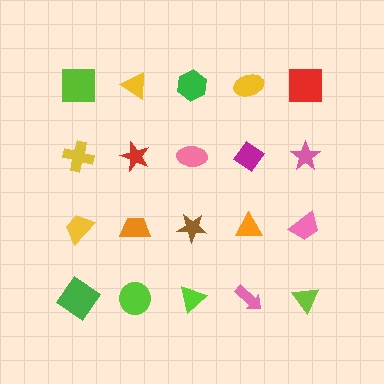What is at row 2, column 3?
A pink ellipse.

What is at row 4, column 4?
A pink arrow.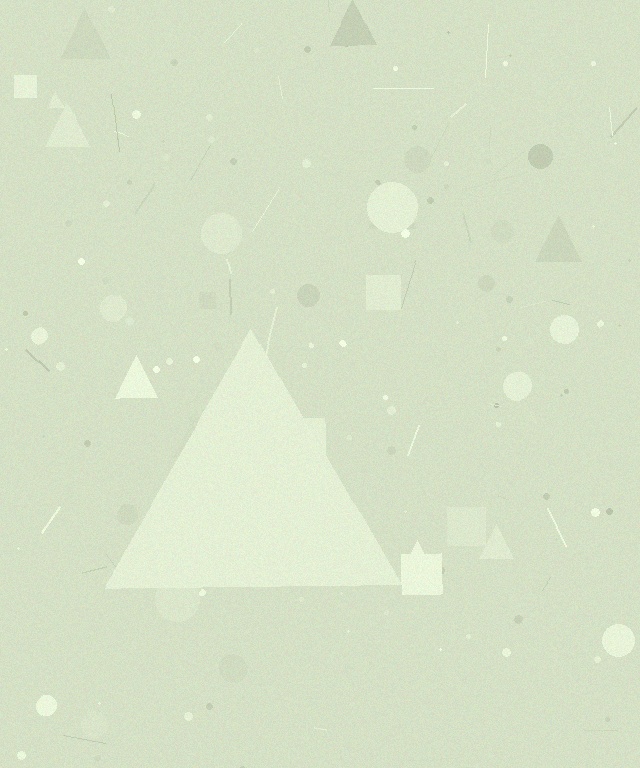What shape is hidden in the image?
A triangle is hidden in the image.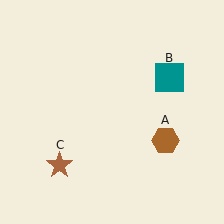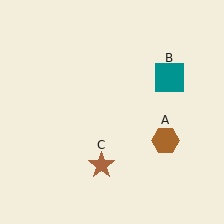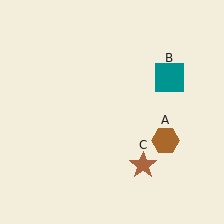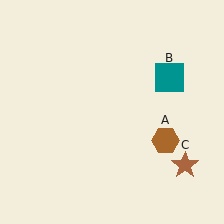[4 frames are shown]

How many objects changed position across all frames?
1 object changed position: brown star (object C).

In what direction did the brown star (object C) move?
The brown star (object C) moved right.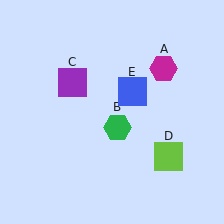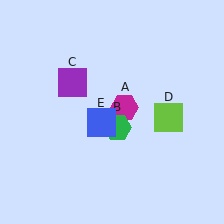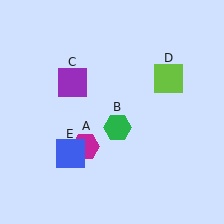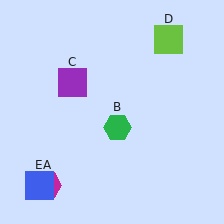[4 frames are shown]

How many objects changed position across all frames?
3 objects changed position: magenta hexagon (object A), lime square (object D), blue square (object E).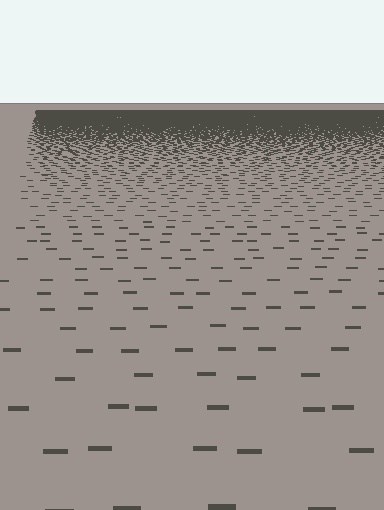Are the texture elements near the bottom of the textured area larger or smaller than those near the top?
Larger. Near the bottom, elements are closer to the viewer and appear at a bigger on-screen size.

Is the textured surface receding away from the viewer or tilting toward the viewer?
The surface is receding away from the viewer. Texture elements get smaller and denser toward the top.